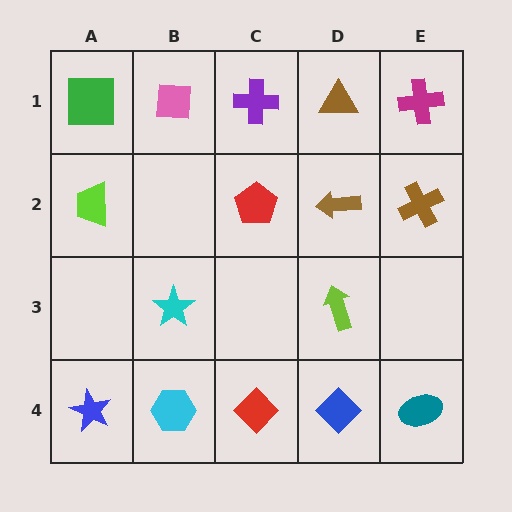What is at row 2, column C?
A red pentagon.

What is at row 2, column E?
A brown cross.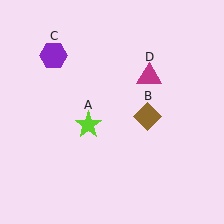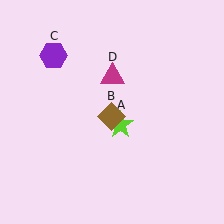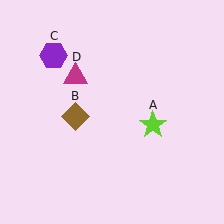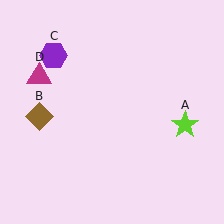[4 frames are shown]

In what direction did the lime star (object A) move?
The lime star (object A) moved right.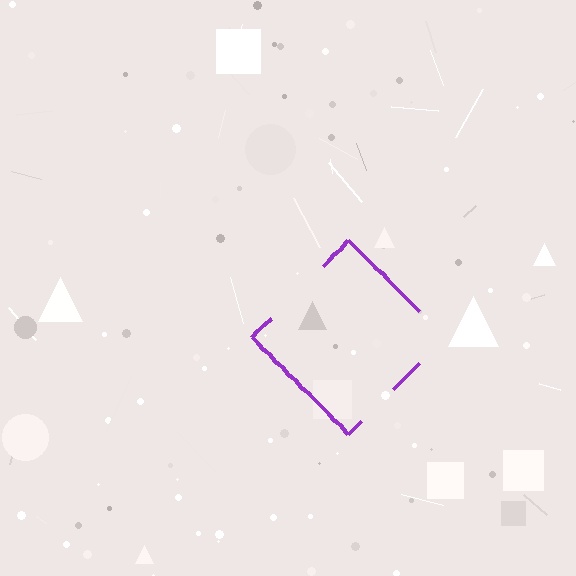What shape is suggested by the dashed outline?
The dashed outline suggests a diamond.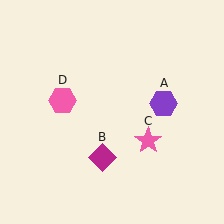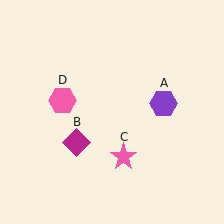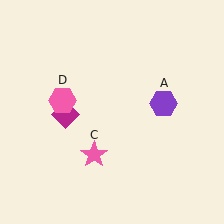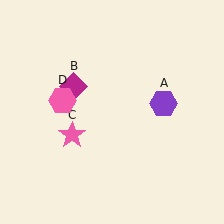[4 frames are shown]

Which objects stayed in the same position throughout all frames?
Purple hexagon (object A) and pink hexagon (object D) remained stationary.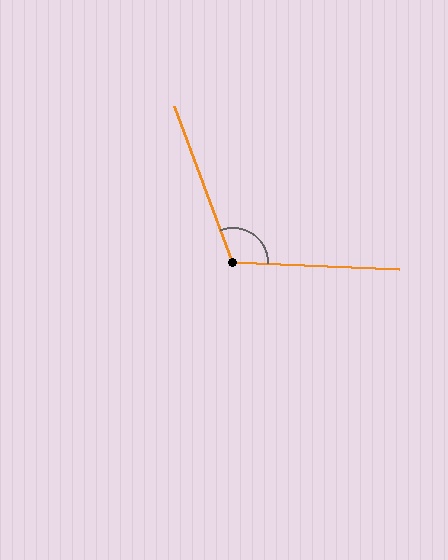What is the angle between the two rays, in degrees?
Approximately 113 degrees.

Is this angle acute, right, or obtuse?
It is obtuse.